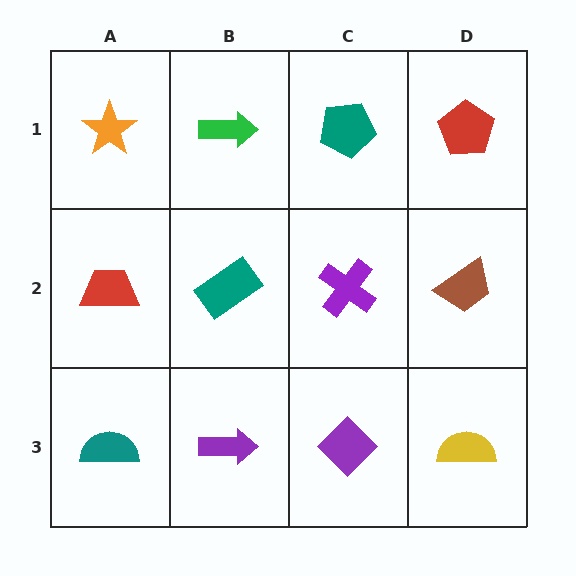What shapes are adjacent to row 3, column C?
A purple cross (row 2, column C), a purple arrow (row 3, column B), a yellow semicircle (row 3, column D).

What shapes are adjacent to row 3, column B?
A teal rectangle (row 2, column B), a teal semicircle (row 3, column A), a purple diamond (row 3, column C).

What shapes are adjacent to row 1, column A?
A red trapezoid (row 2, column A), a green arrow (row 1, column B).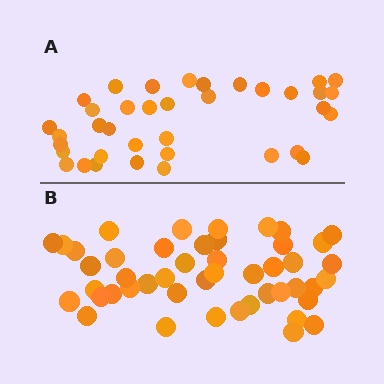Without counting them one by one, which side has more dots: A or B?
Region B (the bottom region) has more dots.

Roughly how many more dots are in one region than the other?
Region B has roughly 10 or so more dots than region A.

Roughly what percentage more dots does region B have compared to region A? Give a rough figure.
About 25% more.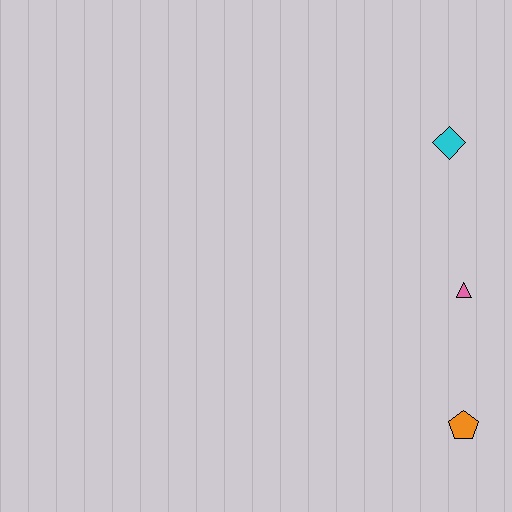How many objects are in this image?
There are 3 objects.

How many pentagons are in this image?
There is 1 pentagon.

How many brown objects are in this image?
There are no brown objects.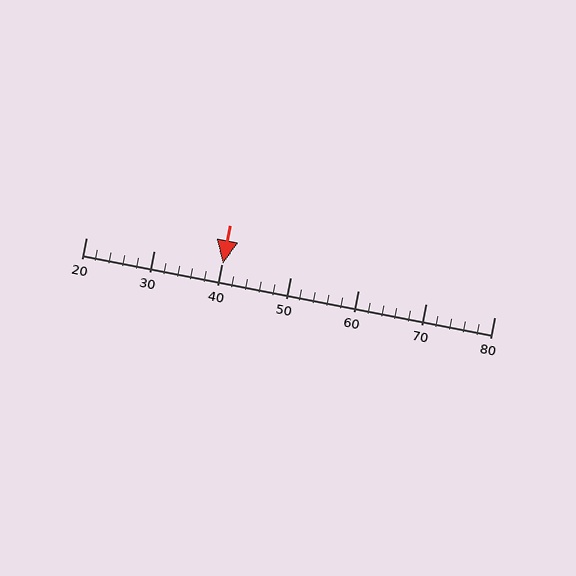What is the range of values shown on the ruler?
The ruler shows values from 20 to 80.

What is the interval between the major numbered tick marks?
The major tick marks are spaced 10 units apart.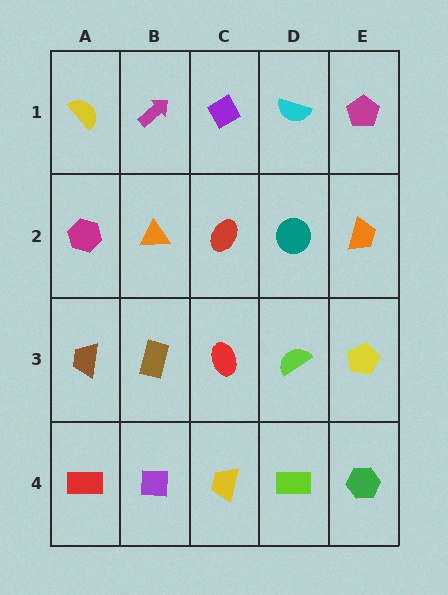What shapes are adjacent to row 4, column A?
A brown trapezoid (row 3, column A), a purple square (row 4, column B).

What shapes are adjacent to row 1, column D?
A teal circle (row 2, column D), a purple diamond (row 1, column C), a magenta pentagon (row 1, column E).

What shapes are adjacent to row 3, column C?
A red ellipse (row 2, column C), a yellow trapezoid (row 4, column C), a brown rectangle (row 3, column B), a lime semicircle (row 3, column D).